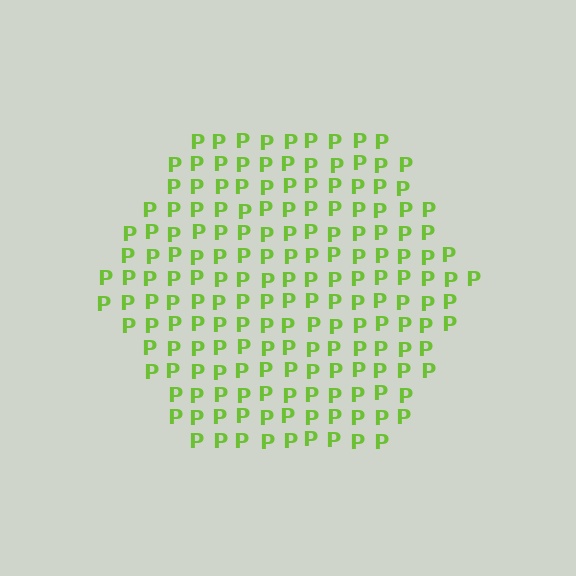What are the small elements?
The small elements are letter P's.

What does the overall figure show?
The overall figure shows a hexagon.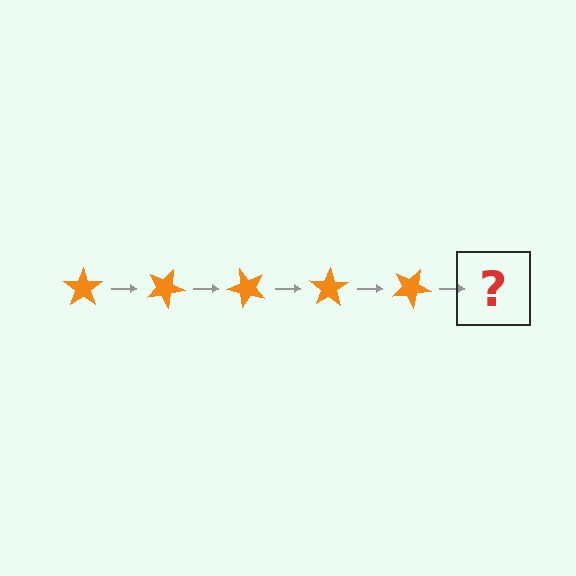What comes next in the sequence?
The next element should be an orange star rotated 125 degrees.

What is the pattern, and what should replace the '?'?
The pattern is that the star rotates 25 degrees each step. The '?' should be an orange star rotated 125 degrees.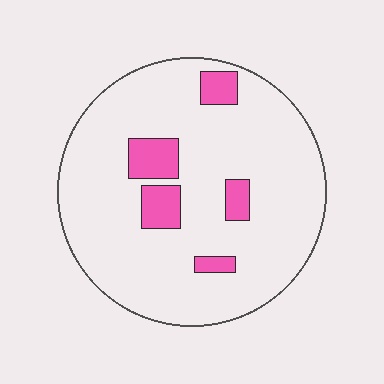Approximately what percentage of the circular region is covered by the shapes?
Approximately 10%.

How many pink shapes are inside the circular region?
5.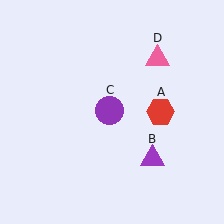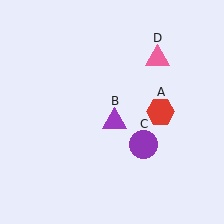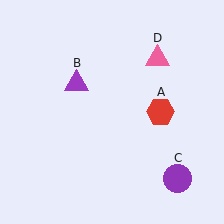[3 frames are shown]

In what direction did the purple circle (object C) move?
The purple circle (object C) moved down and to the right.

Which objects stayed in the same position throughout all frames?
Red hexagon (object A) and pink triangle (object D) remained stationary.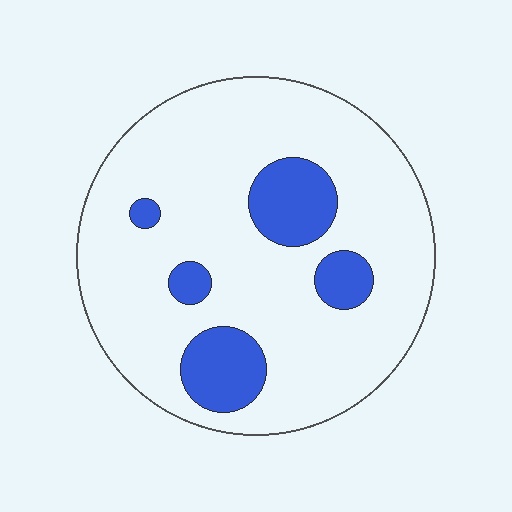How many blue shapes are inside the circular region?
5.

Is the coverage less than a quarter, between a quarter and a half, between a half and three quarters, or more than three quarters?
Less than a quarter.